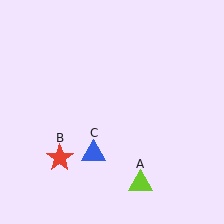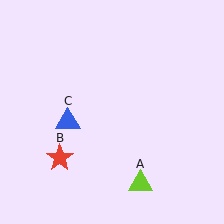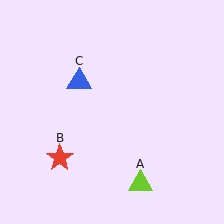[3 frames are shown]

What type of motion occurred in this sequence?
The blue triangle (object C) rotated clockwise around the center of the scene.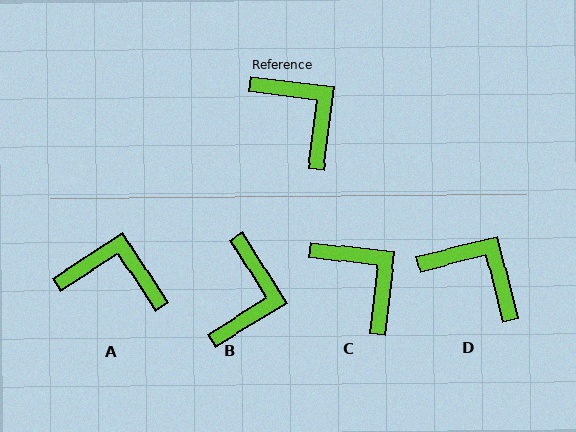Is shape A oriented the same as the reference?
No, it is off by about 40 degrees.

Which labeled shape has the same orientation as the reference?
C.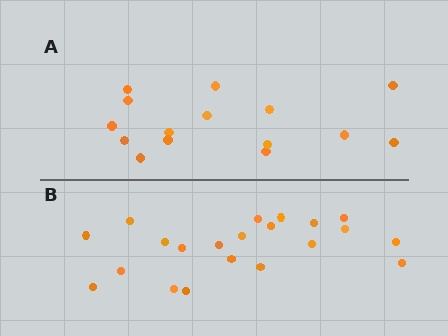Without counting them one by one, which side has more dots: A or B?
Region B (the bottom region) has more dots.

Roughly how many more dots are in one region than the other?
Region B has about 6 more dots than region A.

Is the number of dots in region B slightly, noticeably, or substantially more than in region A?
Region B has noticeably more, but not dramatically so. The ratio is roughly 1.4 to 1.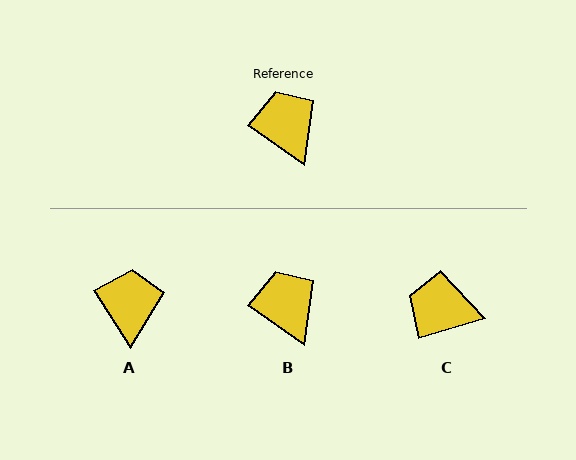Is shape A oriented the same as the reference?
No, it is off by about 23 degrees.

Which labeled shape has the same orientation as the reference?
B.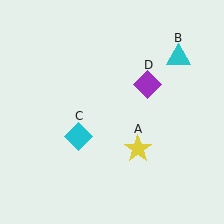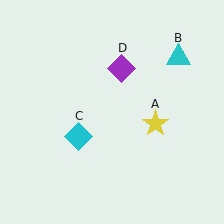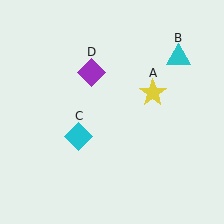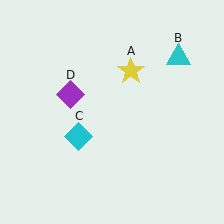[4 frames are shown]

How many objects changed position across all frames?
2 objects changed position: yellow star (object A), purple diamond (object D).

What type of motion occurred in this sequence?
The yellow star (object A), purple diamond (object D) rotated counterclockwise around the center of the scene.